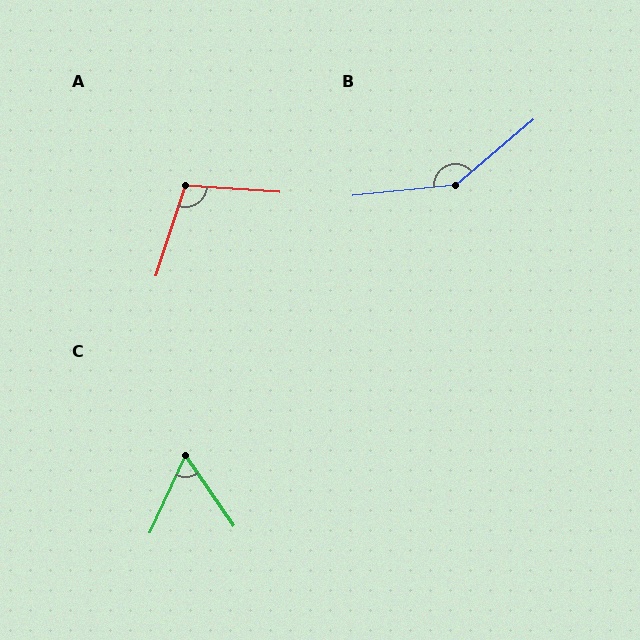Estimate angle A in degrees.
Approximately 104 degrees.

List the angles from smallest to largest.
C (60°), A (104°), B (146°).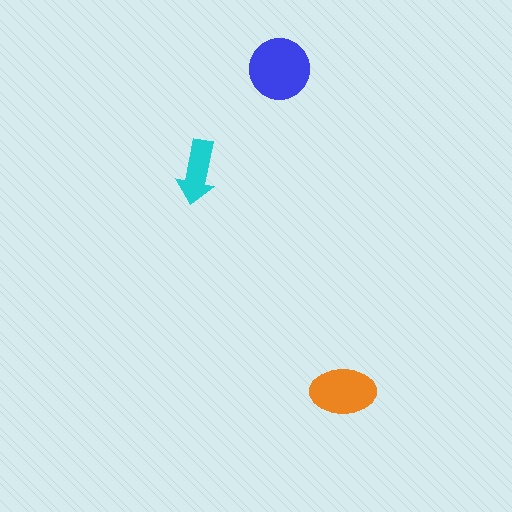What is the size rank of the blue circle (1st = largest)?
1st.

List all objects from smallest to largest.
The cyan arrow, the orange ellipse, the blue circle.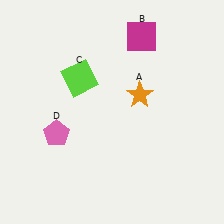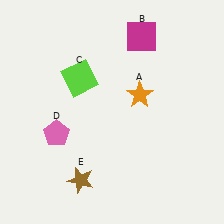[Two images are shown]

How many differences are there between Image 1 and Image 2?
There is 1 difference between the two images.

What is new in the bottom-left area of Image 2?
A brown star (E) was added in the bottom-left area of Image 2.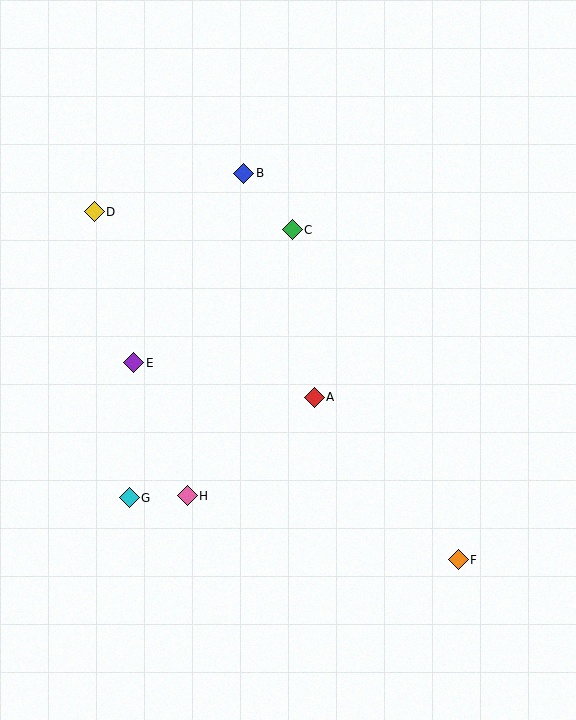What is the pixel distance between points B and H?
The distance between B and H is 327 pixels.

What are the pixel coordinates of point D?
Point D is at (94, 212).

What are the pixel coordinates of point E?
Point E is at (134, 363).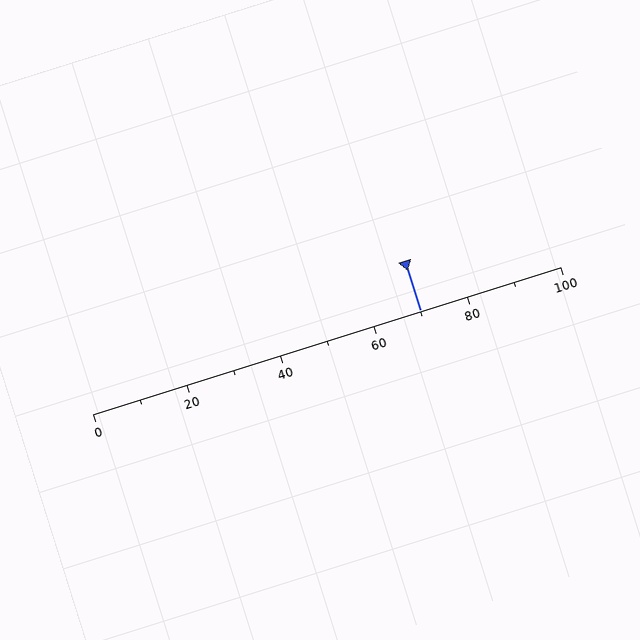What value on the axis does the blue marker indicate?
The marker indicates approximately 70.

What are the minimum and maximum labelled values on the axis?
The axis runs from 0 to 100.